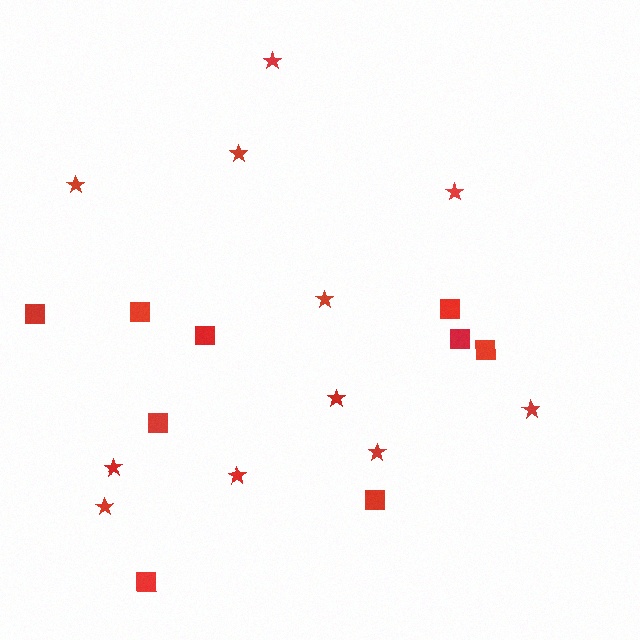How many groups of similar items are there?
There are 2 groups: one group of stars (11) and one group of squares (9).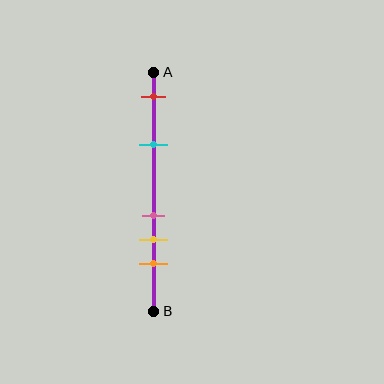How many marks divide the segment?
There are 5 marks dividing the segment.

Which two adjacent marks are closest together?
The pink and yellow marks are the closest adjacent pair.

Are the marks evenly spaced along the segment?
No, the marks are not evenly spaced.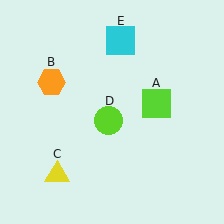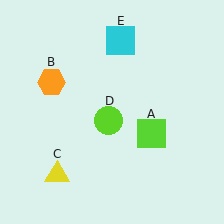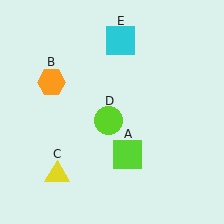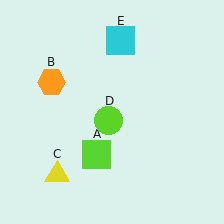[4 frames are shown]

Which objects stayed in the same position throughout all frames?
Orange hexagon (object B) and yellow triangle (object C) and lime circle (object D) and cyan square (object E) remained stationary.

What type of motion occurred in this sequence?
The lime square (object A) rotated clockwise around the center of the scene.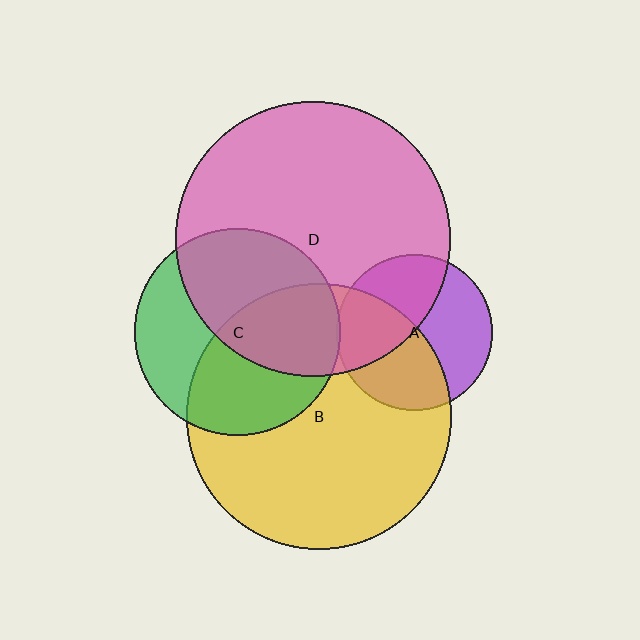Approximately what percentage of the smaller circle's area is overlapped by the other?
Approximately 50%.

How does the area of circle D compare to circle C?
Approximately 1.8 times.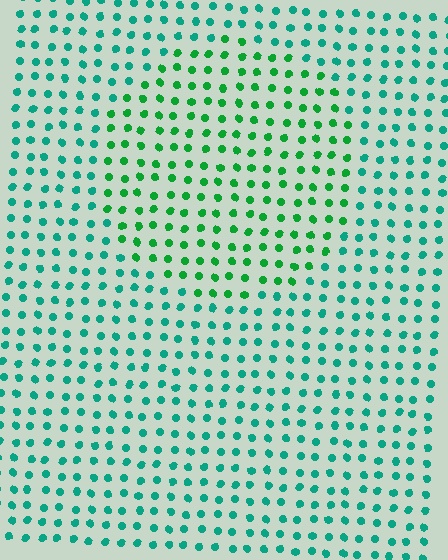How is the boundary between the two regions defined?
The boundary is defined purely by a slight shift in hue (about 34 degrees). Spacing, size, and orientation are identical on both sides.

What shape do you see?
I see a circle.